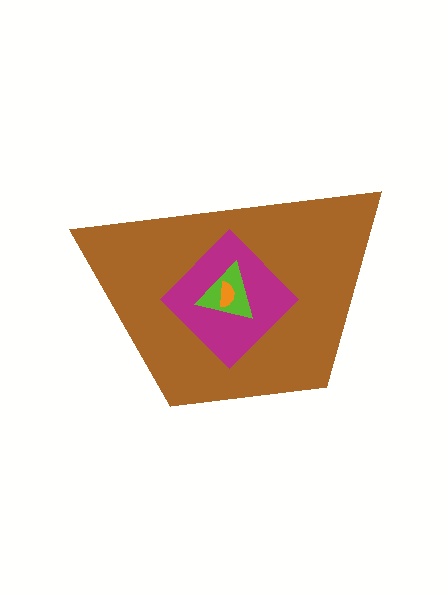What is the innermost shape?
The orange semicircle.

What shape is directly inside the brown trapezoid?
The magenta diamond.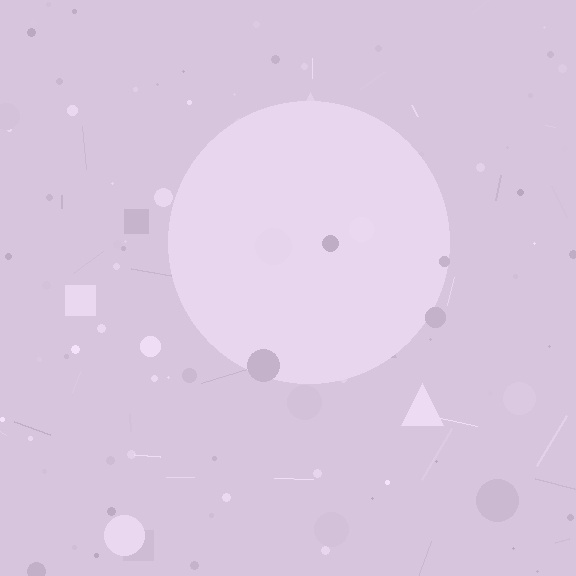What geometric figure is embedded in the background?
A circle is embedded in the background.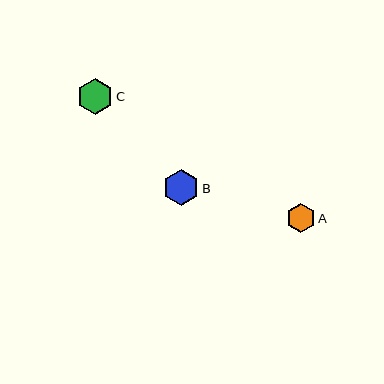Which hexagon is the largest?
Hexagon C is the largest with a size of approximately 36 pixels.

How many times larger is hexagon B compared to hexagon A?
Hexagon B is approximately 1.2 times the size of hexagon A.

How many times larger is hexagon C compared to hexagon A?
Hexagon C is approximately 1.3 times the size of hexagon A.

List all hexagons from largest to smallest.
From largest to smallest: C, B, A.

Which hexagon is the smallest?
Hexagon A is the smallest with a size of approximately 29 pixels.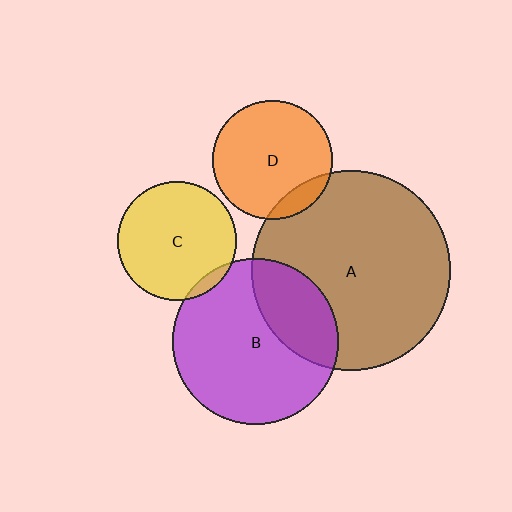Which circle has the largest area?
Circle A (brown).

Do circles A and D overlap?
Yes.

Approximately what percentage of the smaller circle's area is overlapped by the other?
Approximately 10%.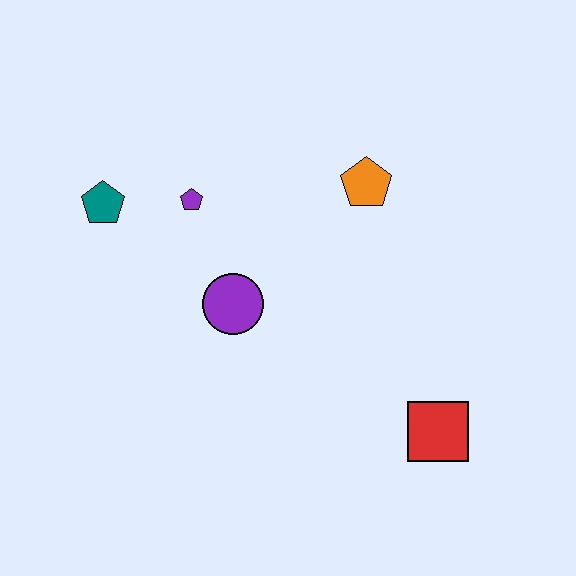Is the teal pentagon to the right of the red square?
No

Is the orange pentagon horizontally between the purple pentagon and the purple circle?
No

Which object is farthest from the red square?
The teal pentagon is farthest from the red square.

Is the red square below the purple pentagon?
Yes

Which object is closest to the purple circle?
The purple pentagon is closest to the purple circle.